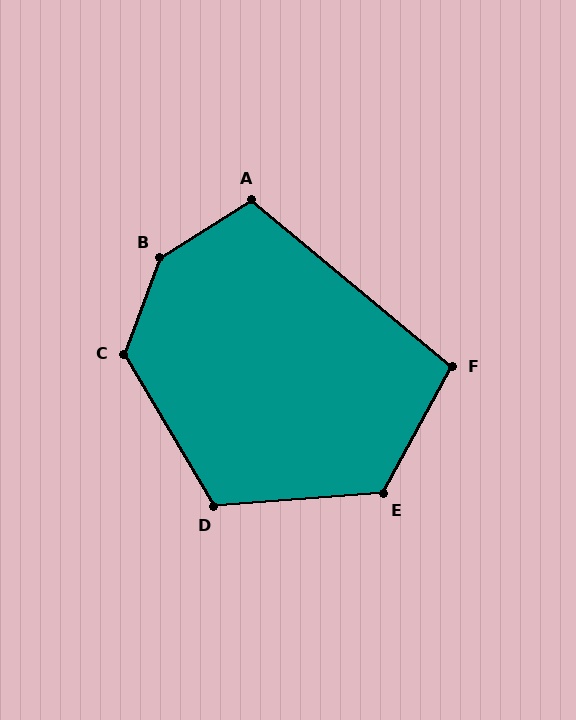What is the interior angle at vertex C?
Approximately 129 degrees (obtuse).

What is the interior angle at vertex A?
Approximately 108 degrees (obtuse).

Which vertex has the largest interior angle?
B, at approximately 142 degrees.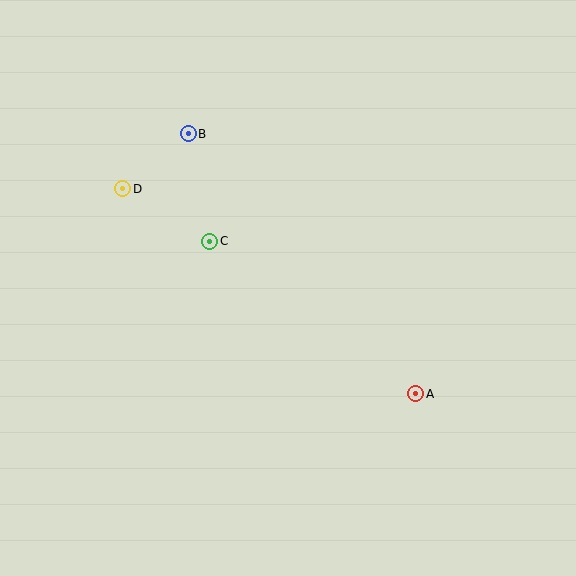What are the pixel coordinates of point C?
Point C is at (210, 241).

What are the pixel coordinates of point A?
Point A is at (416, 394).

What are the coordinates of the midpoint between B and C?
The midpoint between B and C is at (199, 187).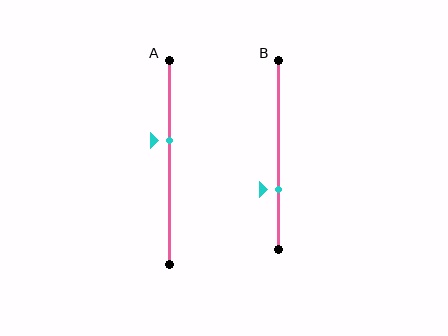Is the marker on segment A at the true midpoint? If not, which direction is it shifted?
No, the marker on segment A is shifted upward by about 11% of the segment length.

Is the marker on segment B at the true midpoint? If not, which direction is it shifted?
No, the marker on segment B is shifted downward by about 18% of the segment length.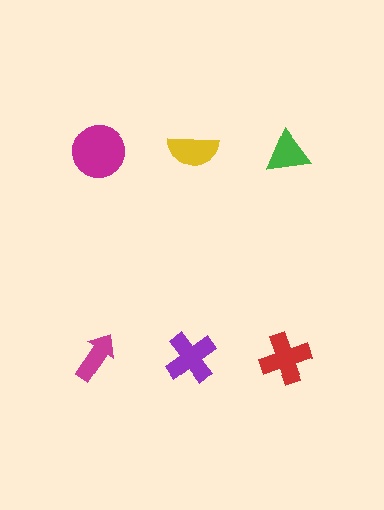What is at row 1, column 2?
A yellow semicircle.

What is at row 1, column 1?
A magenta circle.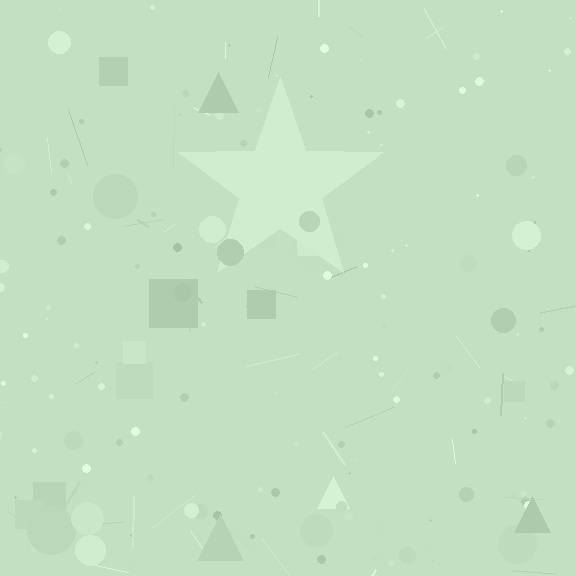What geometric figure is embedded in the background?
A star is embedded in the background.